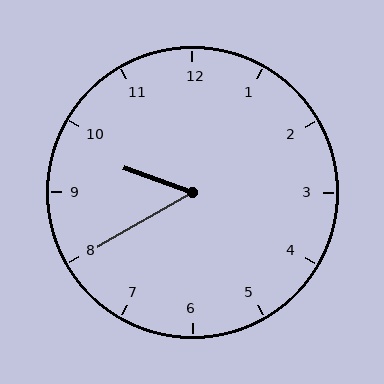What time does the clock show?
9:40.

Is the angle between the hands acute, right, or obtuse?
It is acute.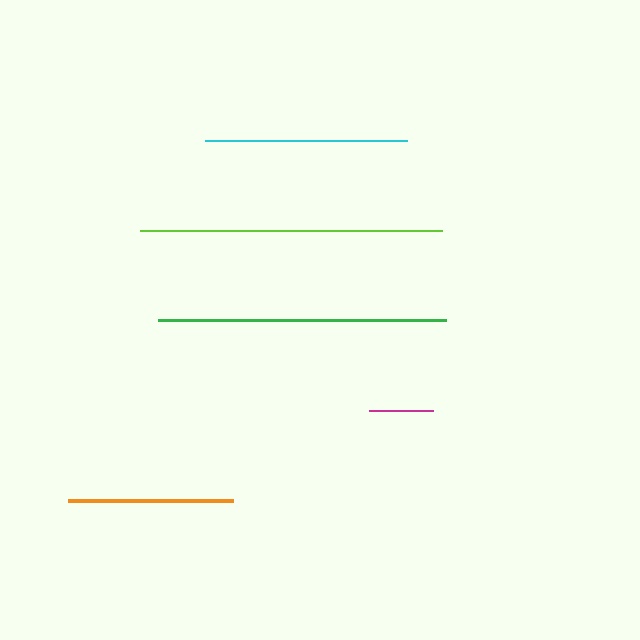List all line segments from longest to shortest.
From longest to shortest: lime, green, cyan, orange, magenta.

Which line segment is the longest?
The lime line is the longest at approximately 302 pixels.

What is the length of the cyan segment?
The cyan segment is approximately 201 pixels long.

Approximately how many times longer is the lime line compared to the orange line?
The lime line is approximately 1.8 times the length of the orange line.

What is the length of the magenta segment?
The magenta segment is approximately 65 pixels long.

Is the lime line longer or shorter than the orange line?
The lime line is longer than the orange line.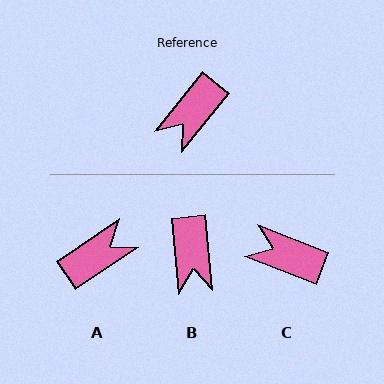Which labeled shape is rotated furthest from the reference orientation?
A, about 163 degrees away.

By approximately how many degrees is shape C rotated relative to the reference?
Approximately 72 degrees clockwise.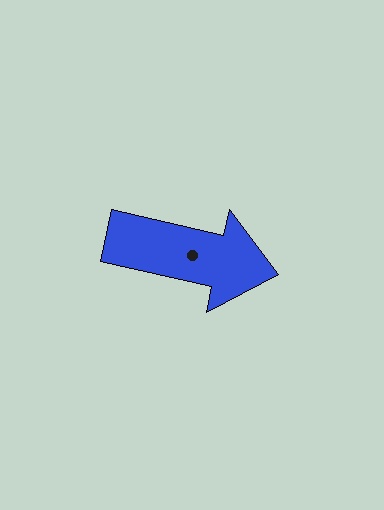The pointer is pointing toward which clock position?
Roughly 3 o'clock.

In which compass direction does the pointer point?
East.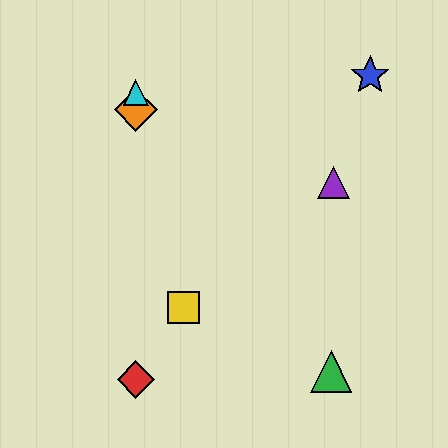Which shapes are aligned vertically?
The red diamond, the orange diamond, the cyan triangle are aligned vertically.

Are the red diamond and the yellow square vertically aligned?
No, the red diamond is at x≈136 and the yellow square is at x≈183.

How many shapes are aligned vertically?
3 shapes (the red diamond, the orange diamond, the cyan triangle) are aligned vertically.